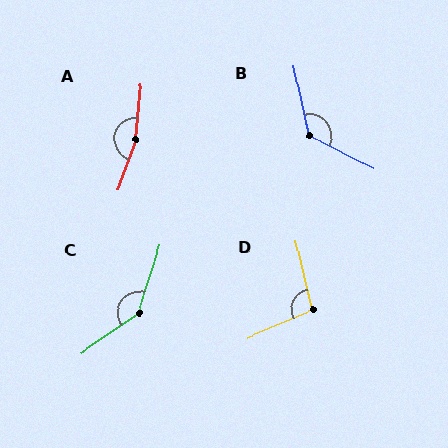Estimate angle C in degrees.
Approximately 142 degrees.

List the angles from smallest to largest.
D (100°), B (129°), C (142°), A (166°).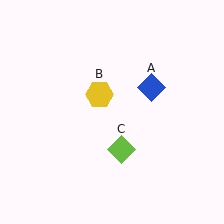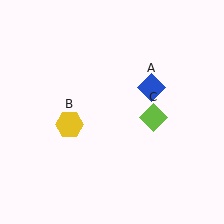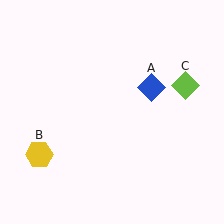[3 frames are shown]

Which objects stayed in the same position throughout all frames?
Blue diamond (object A) remained stationary.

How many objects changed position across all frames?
2 objects changed position: yellow hexagon (object B), lime diamond (object C).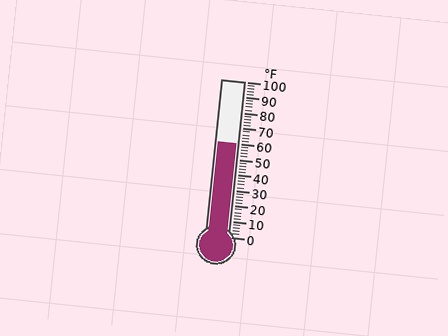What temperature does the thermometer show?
The thermometer shows approximately 60°F.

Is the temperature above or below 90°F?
The temperature is below 90°F.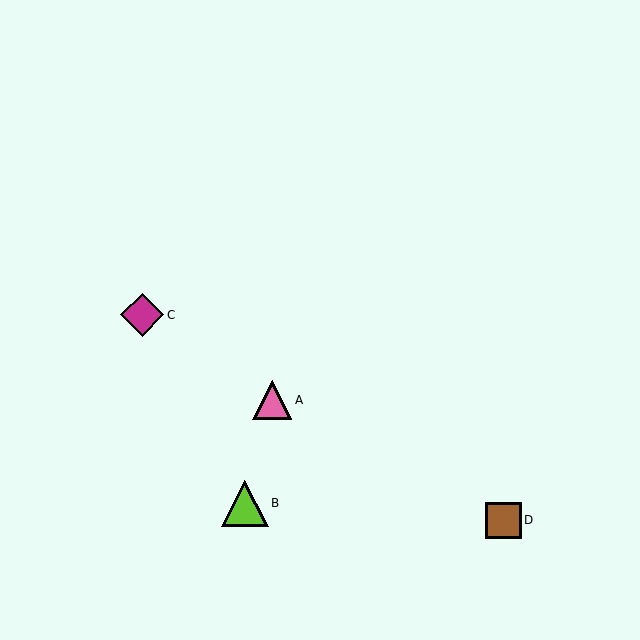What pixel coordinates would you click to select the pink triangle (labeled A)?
Click at (272, 400) to select the pink triangle A.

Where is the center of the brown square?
The center of the brown square is at (503, 520).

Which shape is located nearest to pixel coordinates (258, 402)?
The pink triangle (labeled A) at (272, 400) is nearest to that location.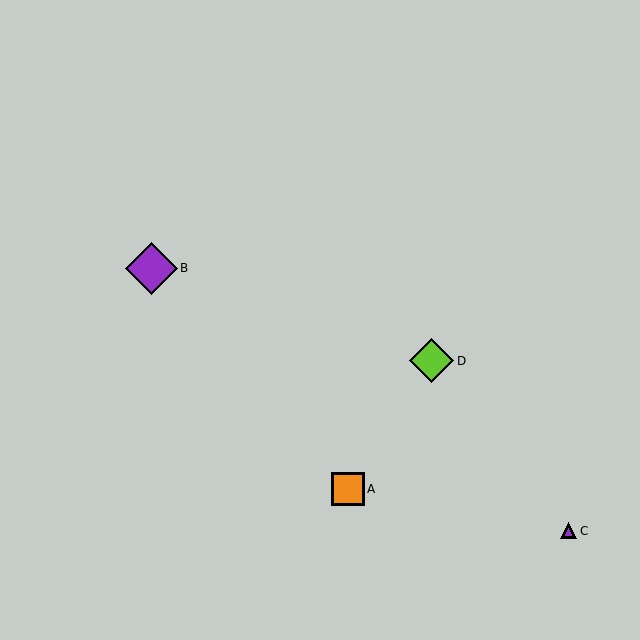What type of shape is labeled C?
Shape C is a purple triangle.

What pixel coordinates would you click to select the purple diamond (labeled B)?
Click at (151, 268) to select the purple diamond B.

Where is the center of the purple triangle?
The center of the purple triangle is at (569, 531).